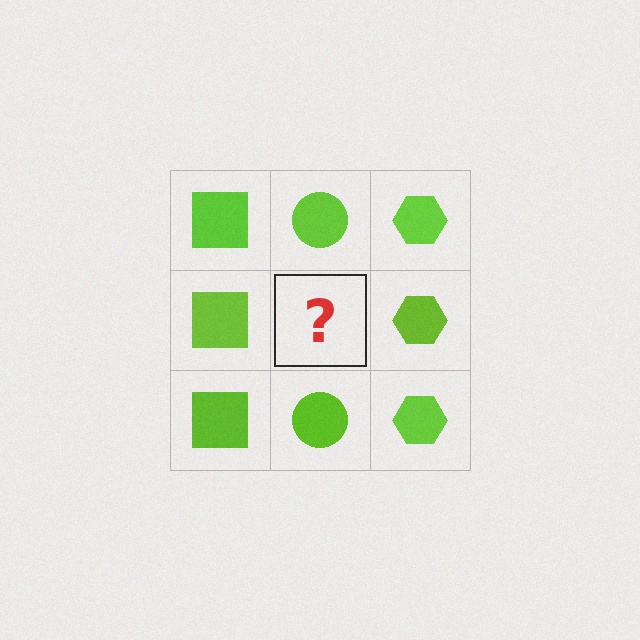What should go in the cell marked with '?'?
The missing cell should contain a lime circle.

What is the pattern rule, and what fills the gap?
The rule is that each column has a consistent shape. The gap should be filled with a lime circle.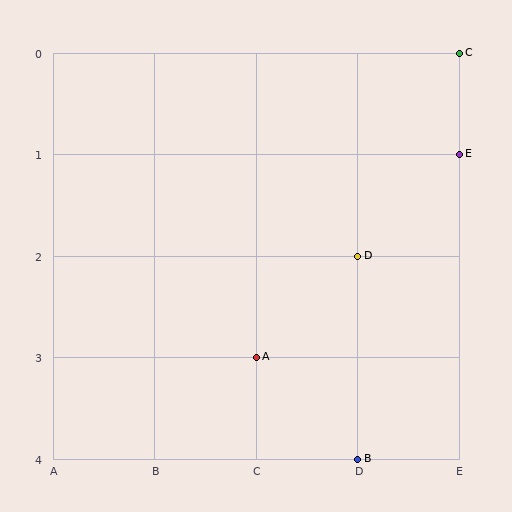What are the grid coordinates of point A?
Point A is at grid coordinates (C, 3).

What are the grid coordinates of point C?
Point C is at grid coordinates (E, 0).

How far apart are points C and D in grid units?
Points C and D are 1 column and 2 rows apart (about 2.2 grid units diagonally).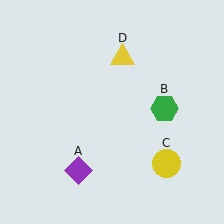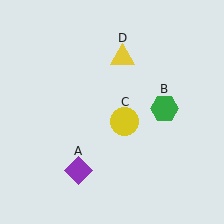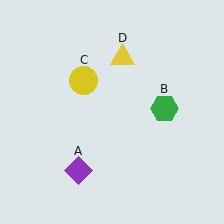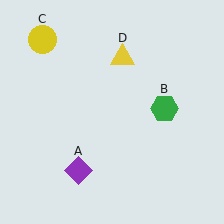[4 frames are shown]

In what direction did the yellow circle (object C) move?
The yellow circle (object C) moved up and to the left.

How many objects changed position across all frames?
1 object changed position: yellow circle (object C).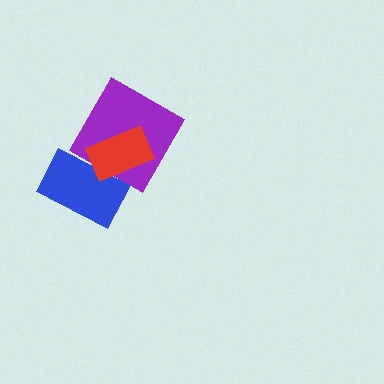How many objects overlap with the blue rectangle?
2 objects overlap with the blue rectangle.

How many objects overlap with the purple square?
2 objects overlap with the purple square.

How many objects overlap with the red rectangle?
2 objects overlap with the red rectangle.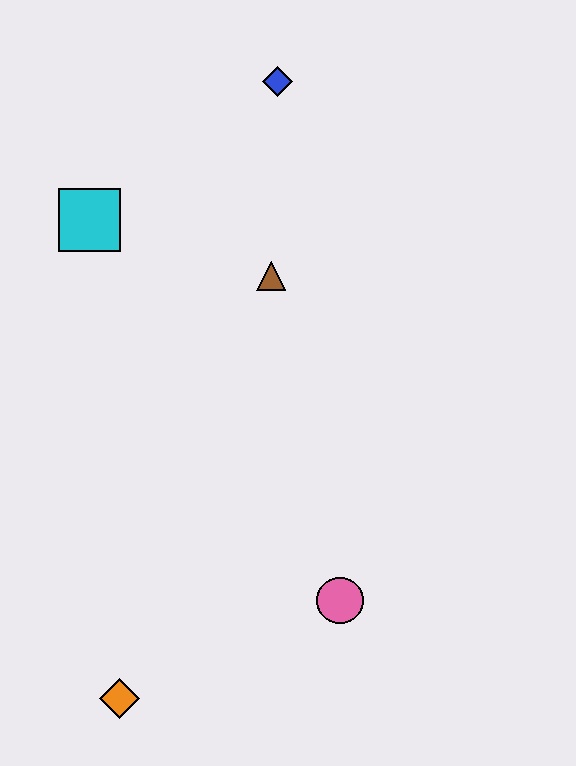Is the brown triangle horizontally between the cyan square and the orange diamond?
No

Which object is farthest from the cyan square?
The orange diamond is farthest from the cyan square.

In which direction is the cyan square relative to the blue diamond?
The cyan square is to the left of the blue diamond.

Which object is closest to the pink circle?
The orange diamond is closest to the pink circle.